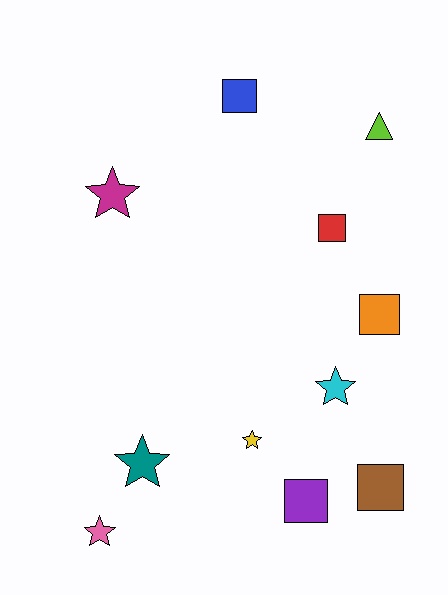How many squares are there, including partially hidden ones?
There are 5 squares.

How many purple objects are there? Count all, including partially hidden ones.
There is 1 purple object.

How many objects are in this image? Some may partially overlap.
There are 11 objects.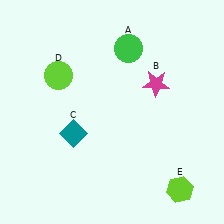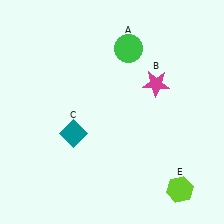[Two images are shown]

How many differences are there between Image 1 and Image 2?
There is 1 difference between the two images.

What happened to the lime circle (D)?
The lime circle (D) was removed in Image 2. It was in the top-left area of Image 1.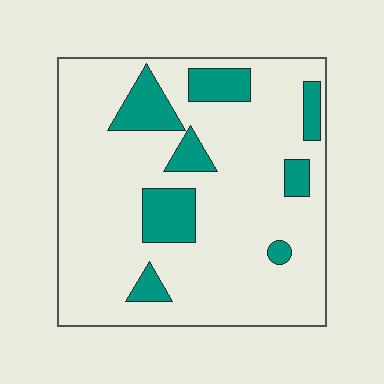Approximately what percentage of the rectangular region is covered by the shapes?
Approximately 15%.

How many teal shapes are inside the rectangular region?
8.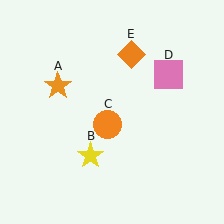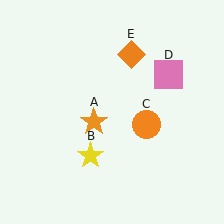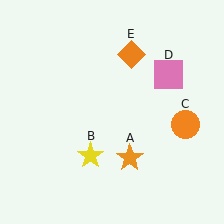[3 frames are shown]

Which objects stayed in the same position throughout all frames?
Yellow star (object B) and pink square (object D) and orange diamond (object E) remained stationary.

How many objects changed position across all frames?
2 objects changed position: orange star (object A), orange circle (object C).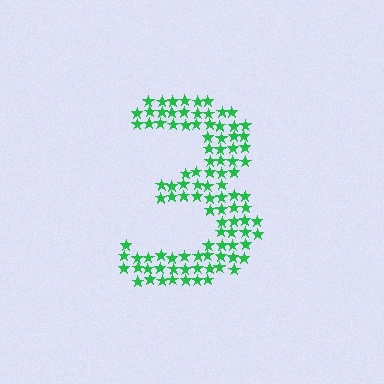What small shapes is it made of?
It is made of small stars.